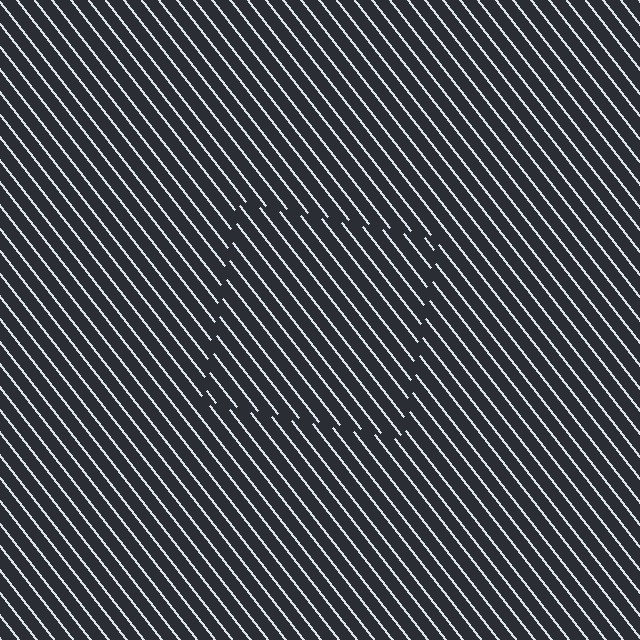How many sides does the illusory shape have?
4 sides — the line-ends trace a square.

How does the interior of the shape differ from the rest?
The interior of the shape contains the same grating, shifted by half a period — the contour is defined by the phase discontinuity where line-ends from the inner and outer gratings abut.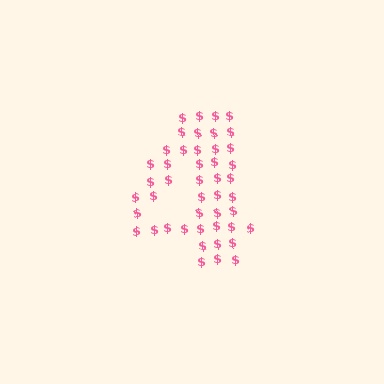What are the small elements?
The small elements are dollar signs.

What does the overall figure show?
The overall figure shows the digit 4.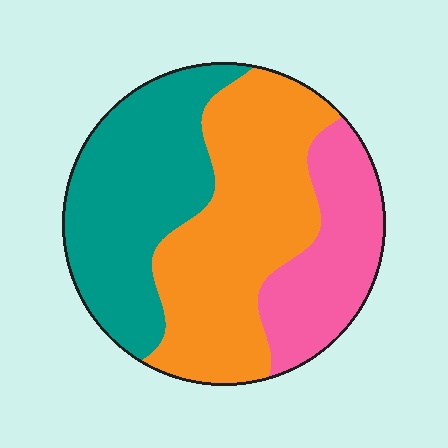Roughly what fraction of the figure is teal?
Teal takes up between a quarter and a half of the figure.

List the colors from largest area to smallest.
From largest to smallest: orange, teal, pink.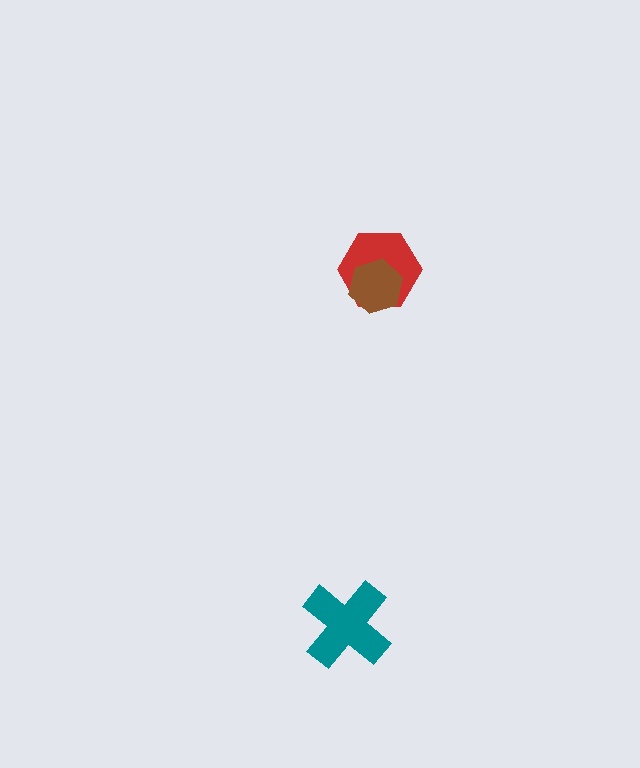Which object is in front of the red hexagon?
The brown hexagon is in front of the red hexagon.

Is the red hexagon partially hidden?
Yes, it is partially covered by another shape.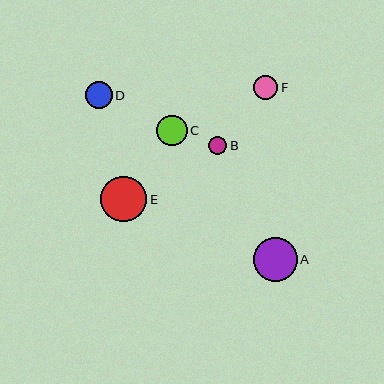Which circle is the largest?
Circle E is the largest with a size of approximately 46 pixels.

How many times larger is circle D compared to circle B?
Circle D is approximately 1.5 times the size of circle B.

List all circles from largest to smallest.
From largest to smallest: E, A, C, D, F, B.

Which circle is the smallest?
Circle B is the smallest with a size of approximately 18 pixels.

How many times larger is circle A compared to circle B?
Circle A is approximately 2.4 times the size of circle B.